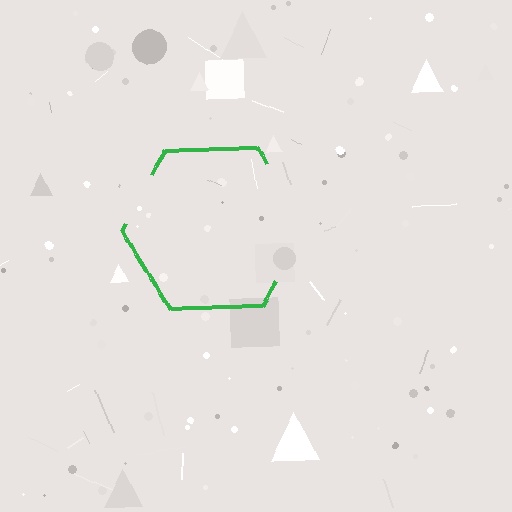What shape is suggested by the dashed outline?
The dashed outline suggests a hexagon.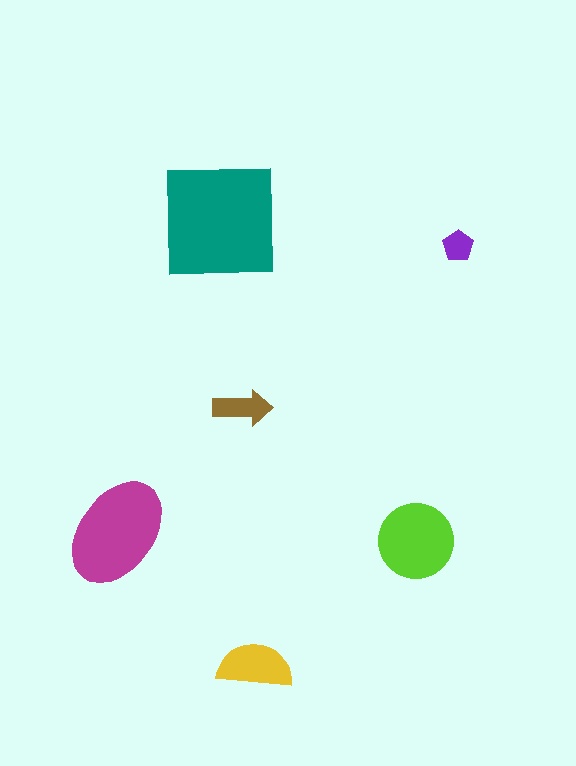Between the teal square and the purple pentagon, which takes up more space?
The teal square.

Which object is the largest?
The teal square.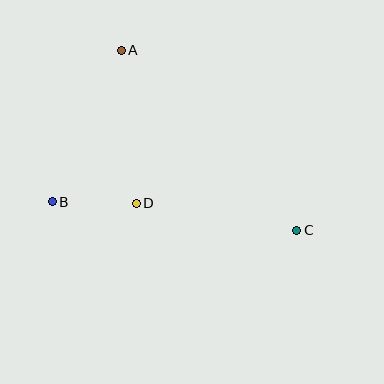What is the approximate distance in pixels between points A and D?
The distance between A and D is approximately 153 pixels.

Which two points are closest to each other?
Points B and D are closest to each other.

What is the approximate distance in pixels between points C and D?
The distance between C and D is approximately 163 pixels.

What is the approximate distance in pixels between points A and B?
The distance between A and B is approximately 166 pixels.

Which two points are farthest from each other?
Points A and C are farthest from each other.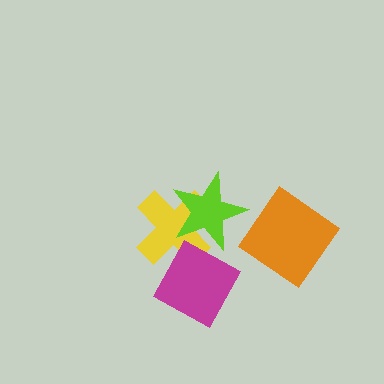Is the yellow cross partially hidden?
Yes, it is partially covered by another shape.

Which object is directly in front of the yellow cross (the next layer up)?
The lime star is directly in front of the yellow cross.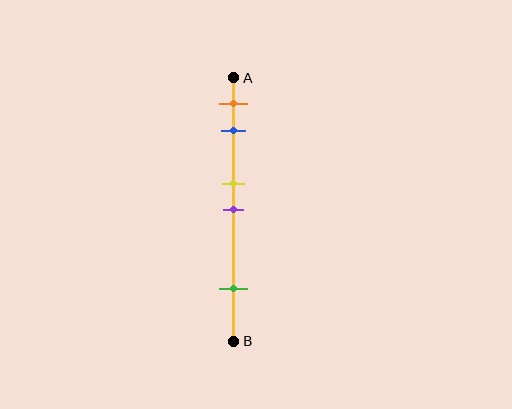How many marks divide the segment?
There are 5 marks dividing the segment.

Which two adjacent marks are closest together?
The yellow and purple marks are the closest adjacent pair.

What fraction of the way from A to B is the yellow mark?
The yellow mark is approximately 40% (0.4) of the way from A to B.